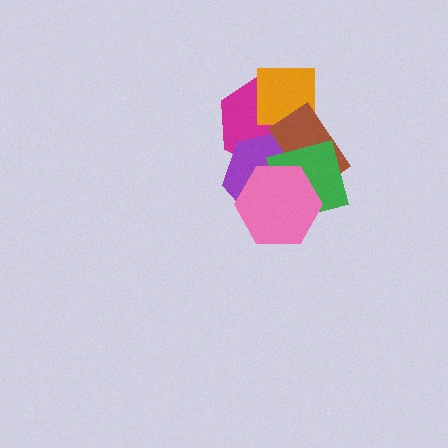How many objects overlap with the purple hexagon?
4 objects overlap with the purple hexagon.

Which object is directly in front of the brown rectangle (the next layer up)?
The green square is directly in front of the brown rectangle.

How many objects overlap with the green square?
4 objects overlap with the green square.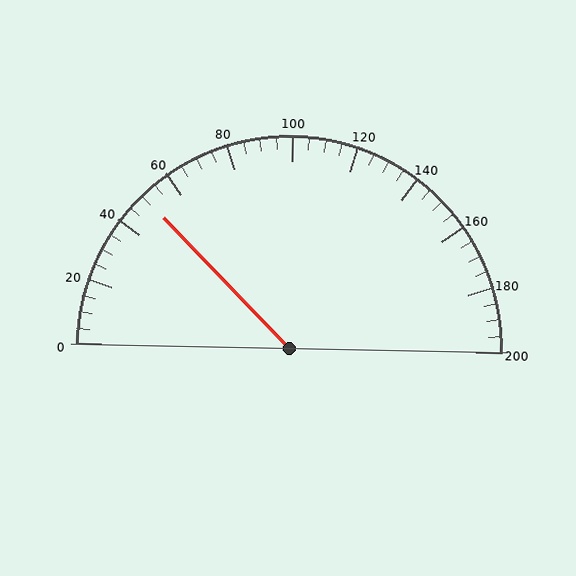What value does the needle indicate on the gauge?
The needle indicates approximately 50.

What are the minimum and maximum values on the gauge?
The gauge ranges from 0 to 200.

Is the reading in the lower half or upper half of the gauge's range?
The reading is in the lower half of the range (0 to 200).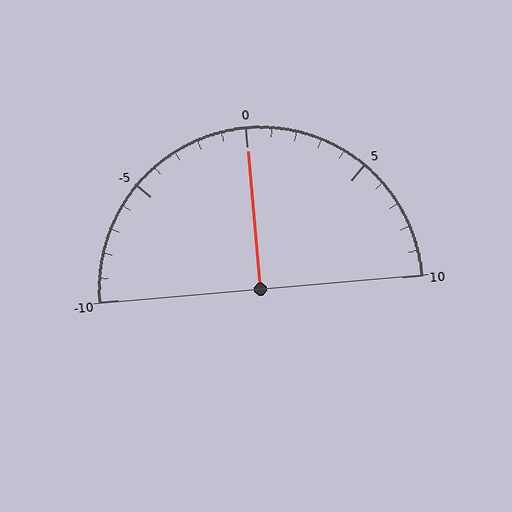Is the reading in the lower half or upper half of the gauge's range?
The reading is in the upper half of the range (-10 to 10).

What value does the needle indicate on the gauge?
The needle indicates approximately 0.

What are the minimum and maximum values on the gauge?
The gauge ranges from -10 to 10.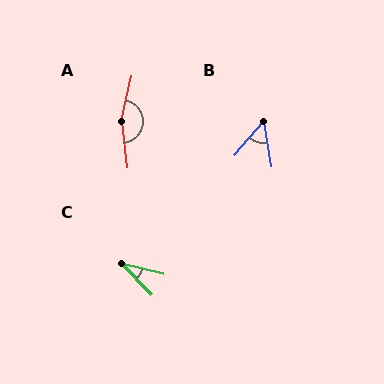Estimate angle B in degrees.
Approximately 49 degrees.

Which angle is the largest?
A, at approximately 161 degrees.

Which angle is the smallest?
C, at approximately 31 degrees.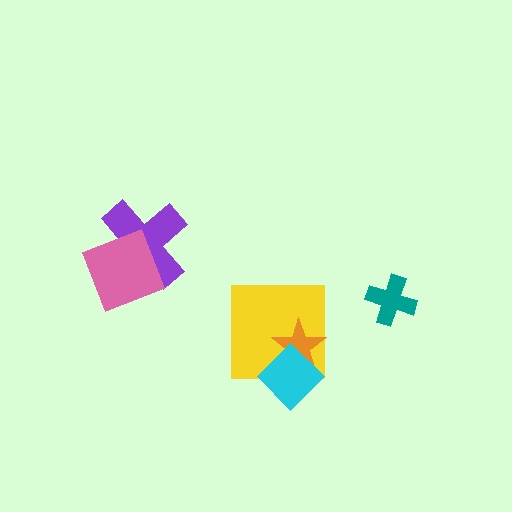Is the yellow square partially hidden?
Yes, it is partially covered by another shape.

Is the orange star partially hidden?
Yes, it is partially covered by another shape.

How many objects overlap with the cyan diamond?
2 objects overlap with the cyan diamond.